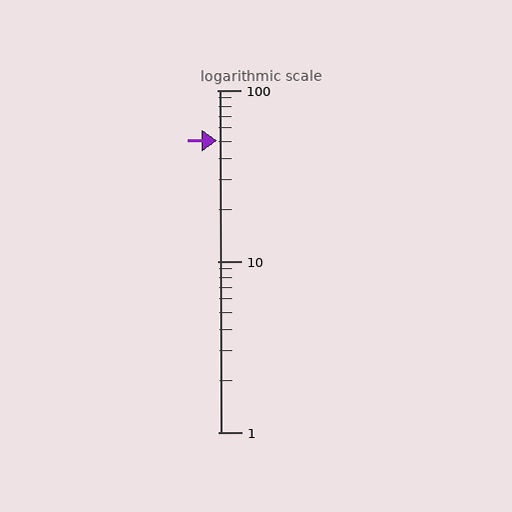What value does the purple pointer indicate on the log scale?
The pointer indicates approximately 51.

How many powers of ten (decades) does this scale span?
The scale spans 2 decades, from 1 to 100.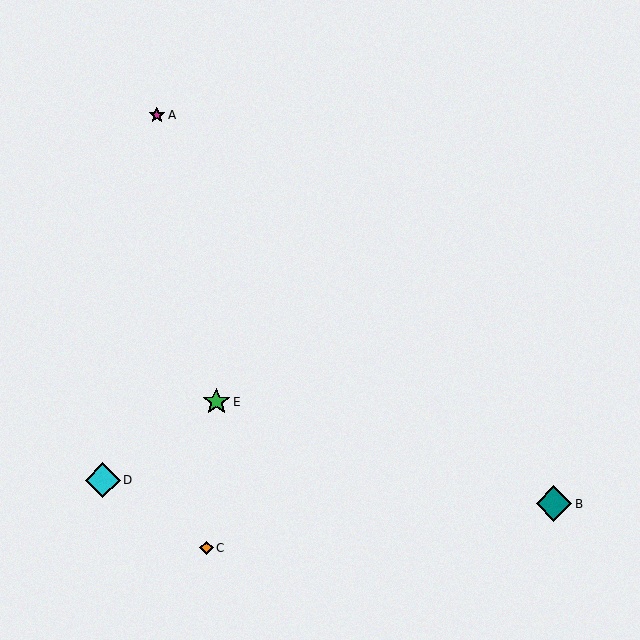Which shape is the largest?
The teal diamond (labeled B) is the largest.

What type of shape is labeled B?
Shape B is a teal diamond.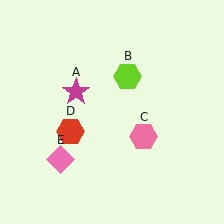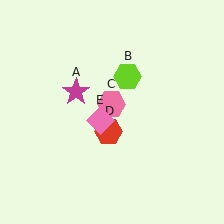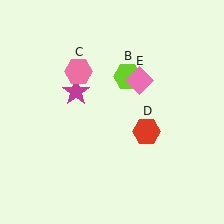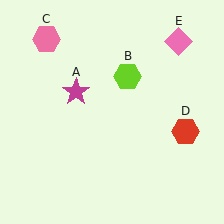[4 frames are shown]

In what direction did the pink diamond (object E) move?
The pink diamond (object E) moved up and to the right.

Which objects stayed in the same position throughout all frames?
Magenta star (object A) and lime hexagon (object B) remained stationary.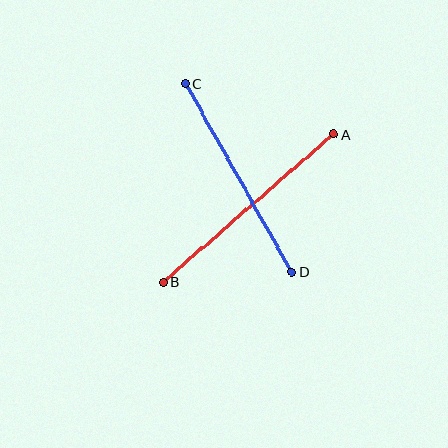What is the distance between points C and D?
The distance is approximately 216 pixels.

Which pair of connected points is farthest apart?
Points A and B are farthest apart.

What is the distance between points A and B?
The distance is approximately 226 pixels.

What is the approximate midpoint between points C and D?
The midpoint is at approximately (239, 178) pixels.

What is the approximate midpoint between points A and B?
The midpoint is at approximately (248, 208) pixels.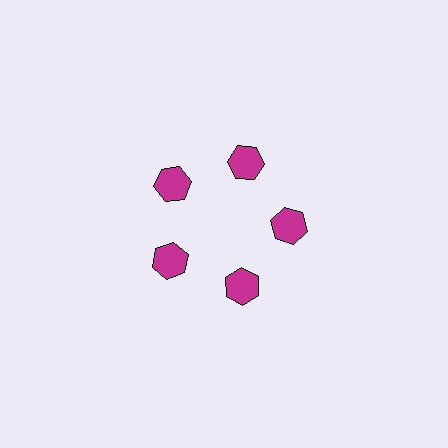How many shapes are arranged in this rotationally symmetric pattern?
There are 5 shapes, arranged in 5 groups of 1.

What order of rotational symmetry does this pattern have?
This pattern has 5-fold rotational symmetry.